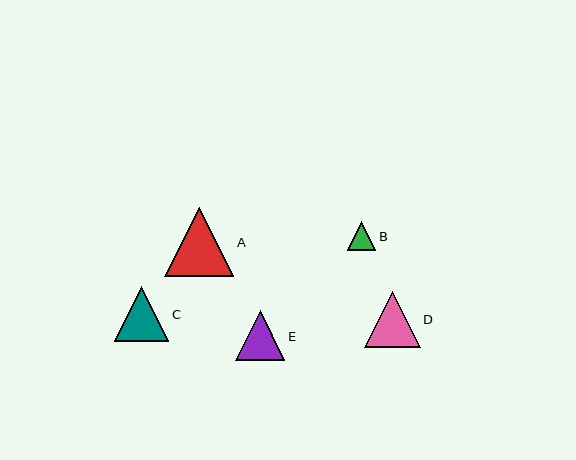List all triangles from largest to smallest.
From largest to smallest: A, D, C, E, B.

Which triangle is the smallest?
Triangle B is the smallest with a size of approximately 28 pixels.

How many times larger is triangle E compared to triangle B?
Triangle E is approximately 1.7 times the size of triangle B.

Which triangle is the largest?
Triangle A is the largest with a size of approximately 69 pixels.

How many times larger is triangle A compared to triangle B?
Triangle A is approximately 2.4 times the size of triangle B.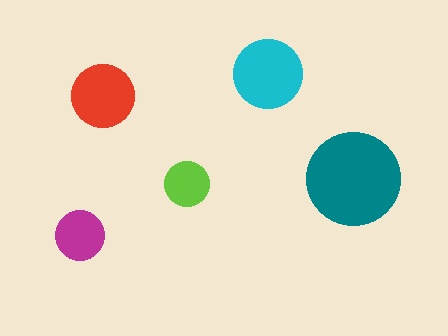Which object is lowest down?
The magenta circle is bottommost.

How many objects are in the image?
There are 5 objects in the image.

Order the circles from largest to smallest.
the teal one, the cyan one, the red one, the magenta one, the lime one.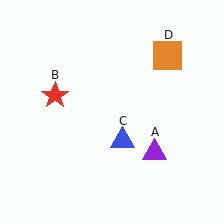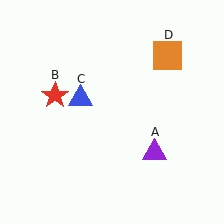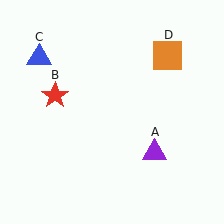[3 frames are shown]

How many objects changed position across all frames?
1 object changed position: blue triangle (object C).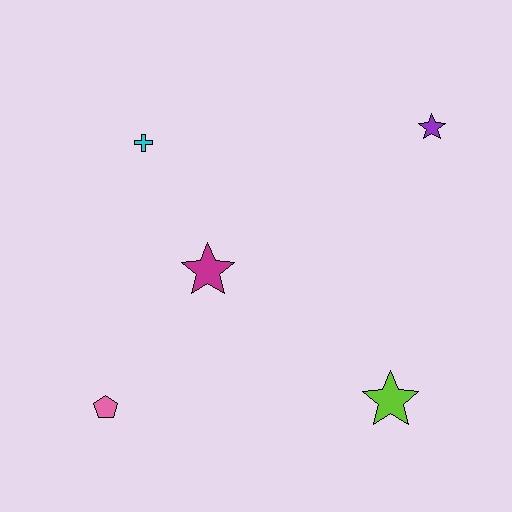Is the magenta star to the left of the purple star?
Yes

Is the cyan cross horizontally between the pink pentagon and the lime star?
Yes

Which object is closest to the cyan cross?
The magenta star is closest to the cyan cross.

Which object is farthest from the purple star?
The pink pentagon is farthest from the purple star.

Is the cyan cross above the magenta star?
Yes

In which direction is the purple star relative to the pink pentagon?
The purple star is to the right of the pink pentagon.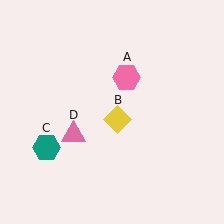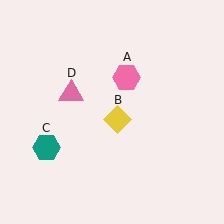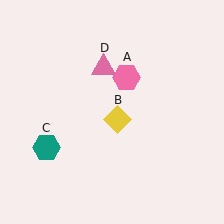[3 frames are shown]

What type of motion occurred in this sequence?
The pink triangle (object D) rotated clockwise around the center of the scene.